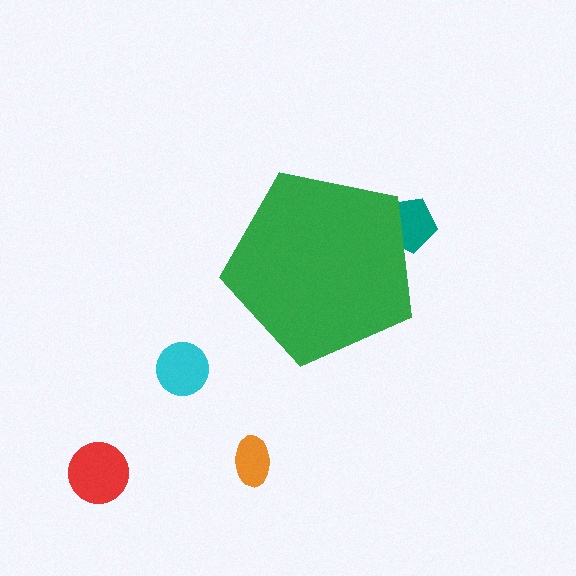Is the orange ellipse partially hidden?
No, the orange ellipse is fully visible.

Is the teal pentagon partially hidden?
Yes, the teal pentagon is partially hidden behind the green pentagon.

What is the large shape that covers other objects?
A green pentagon.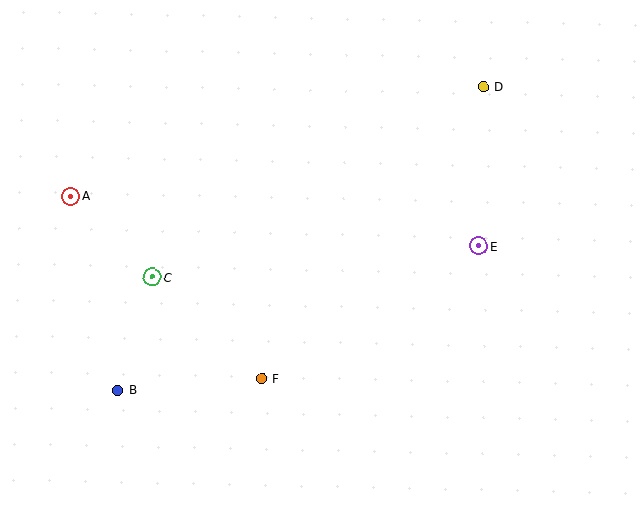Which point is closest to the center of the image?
Point F at (262, 379) is closest to the center.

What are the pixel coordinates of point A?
Point A is at (71, 196).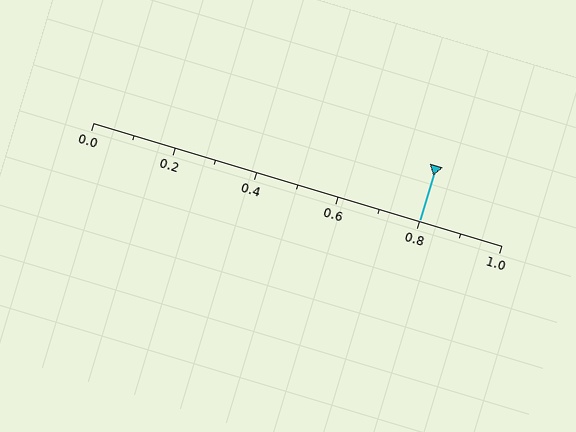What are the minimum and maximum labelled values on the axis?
The axis runs from 0.0 to 1.0.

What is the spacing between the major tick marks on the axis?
The major ticks are spaced 0.2 apart.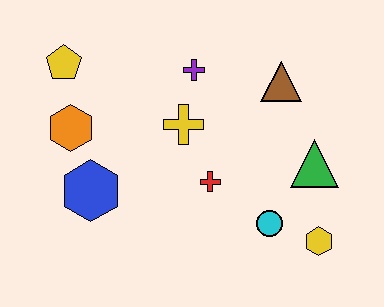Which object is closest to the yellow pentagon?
The orange hexagon is closest to the yellow pentagon.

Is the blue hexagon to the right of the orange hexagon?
Yes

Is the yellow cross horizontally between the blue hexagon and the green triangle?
Yes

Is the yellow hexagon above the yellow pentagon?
No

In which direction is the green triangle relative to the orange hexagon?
The green triangle is to the right of the orange hexagon.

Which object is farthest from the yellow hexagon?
The yellow pentagon is farthest from the yellow hexagon.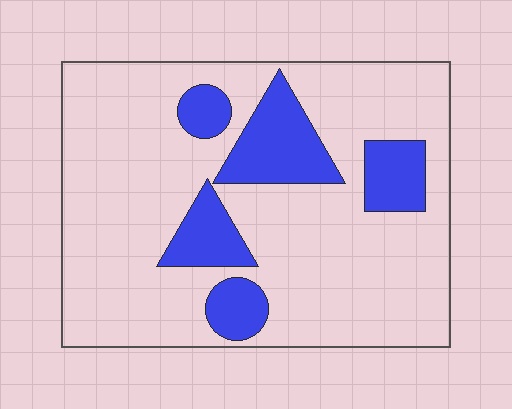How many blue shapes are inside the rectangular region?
5.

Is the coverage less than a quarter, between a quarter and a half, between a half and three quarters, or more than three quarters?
Less than a quarter.